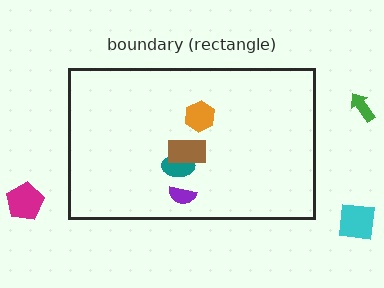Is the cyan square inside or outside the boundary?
Outside.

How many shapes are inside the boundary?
4 inside, 3 outside.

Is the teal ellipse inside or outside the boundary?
Inside.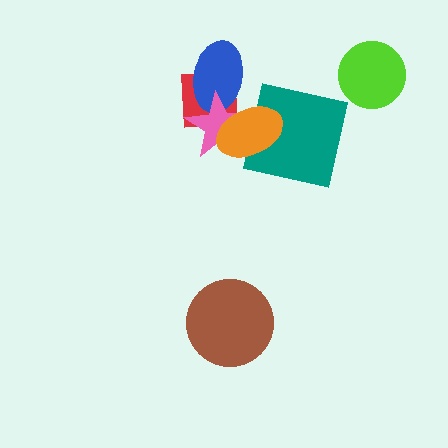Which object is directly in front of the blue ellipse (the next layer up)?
The pink star is directly in front of the blue ellipse.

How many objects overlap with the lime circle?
0 objects overlap with the lime circle.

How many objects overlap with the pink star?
3 objects overlap with the pink star.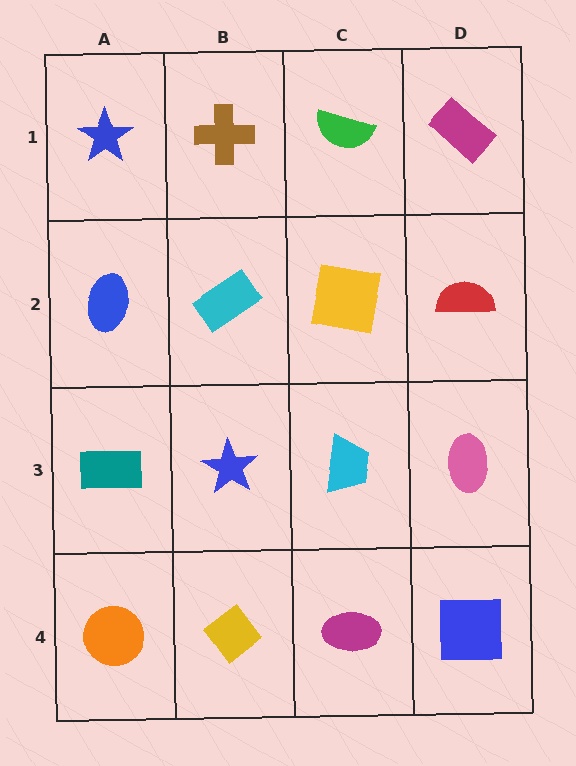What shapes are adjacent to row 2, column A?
A blue star (row 1, column A), a teal rectangle (row 3, column A), a cyan rectangle (row 2, column B).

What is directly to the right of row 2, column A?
A cyan rectangle.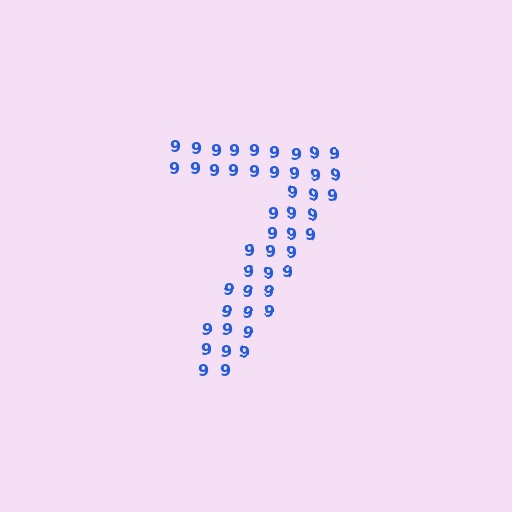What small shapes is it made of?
It is made of small digit 9's.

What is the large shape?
The large shape is the digit 7.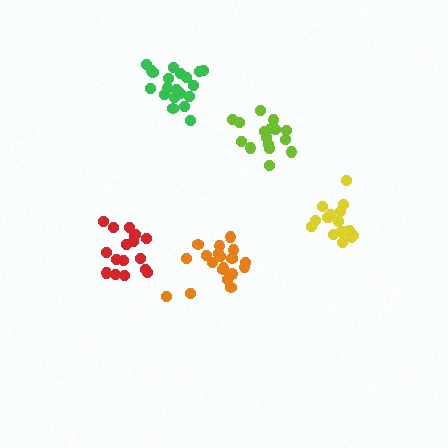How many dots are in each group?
Group 1: 17 dots, Group 2: 17 dots, Group 3: 16 dots, Group 4: 20 dots, Group 5: 19 dots (89 total).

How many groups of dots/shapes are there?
There are 5 groups.